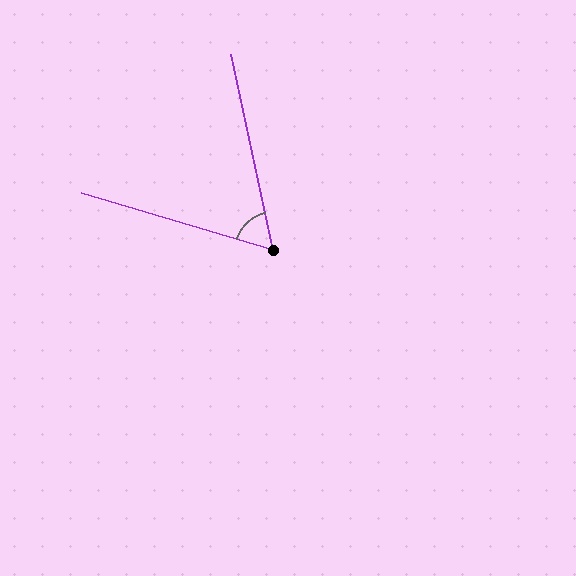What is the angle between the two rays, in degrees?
Approximately 61 degrees.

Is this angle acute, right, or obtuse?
It is acute.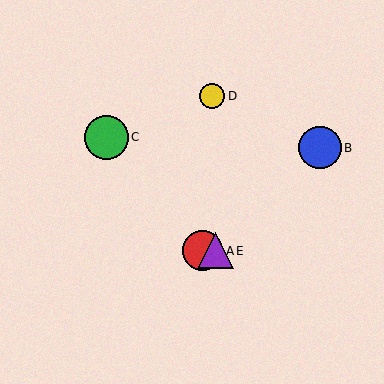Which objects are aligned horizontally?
Objects A, E are aligned horizontally.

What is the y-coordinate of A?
Object A is at y≈251.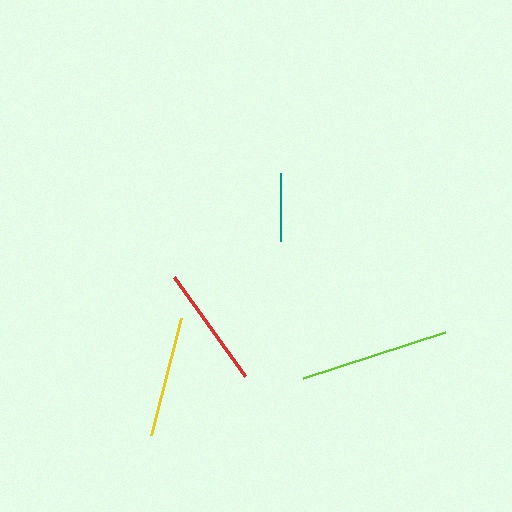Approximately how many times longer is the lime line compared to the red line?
The lime line is approximately 1.2 times the length of the red line.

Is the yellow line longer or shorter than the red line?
The red line is longer than the yellow line.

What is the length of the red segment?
The red segment is approximately 122 pixels long.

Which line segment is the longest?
The lime line is the longest at approximately 149 pixels.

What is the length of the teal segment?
The teal segment is approximately 68 pixels long.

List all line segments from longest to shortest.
From longest to shortest: lime, red, yellow, teal.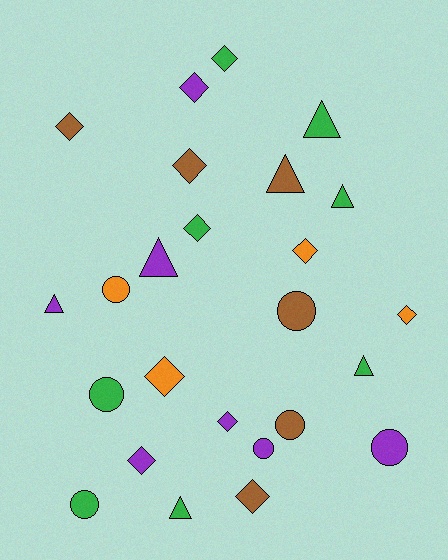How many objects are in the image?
There are 25 objects.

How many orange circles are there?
There is 1 orange circle.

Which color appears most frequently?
Green, with 8 objects.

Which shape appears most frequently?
Diamond, with 11 objects.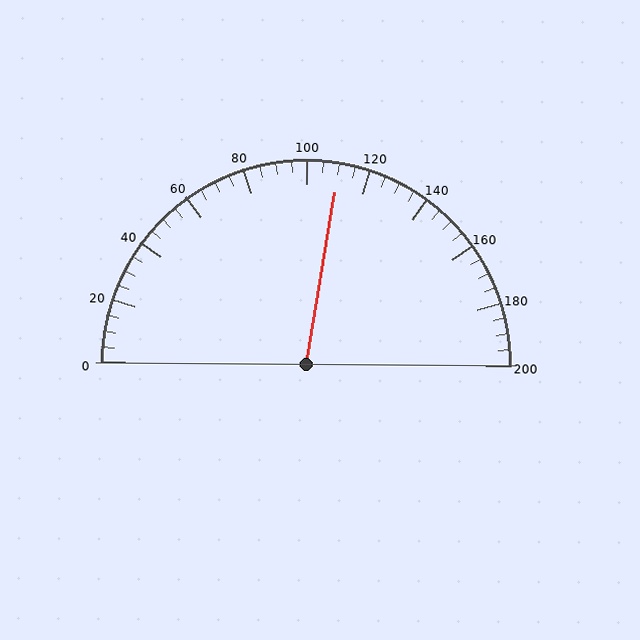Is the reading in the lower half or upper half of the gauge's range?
The reading is in the upper half of the range (0 to 200).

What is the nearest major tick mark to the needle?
The nearest major tick mark is 120.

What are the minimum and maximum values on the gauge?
The gauge ranges from 0 to 200.